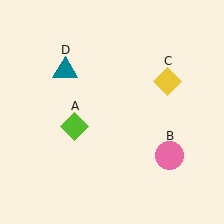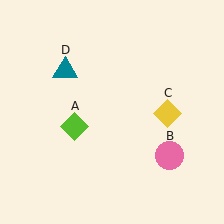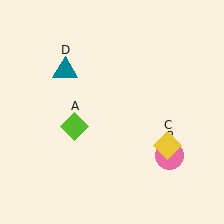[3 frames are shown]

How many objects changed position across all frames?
1 object changed position: yellow diamond (object C).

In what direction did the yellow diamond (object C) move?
The yellow diamond (object C) moved down.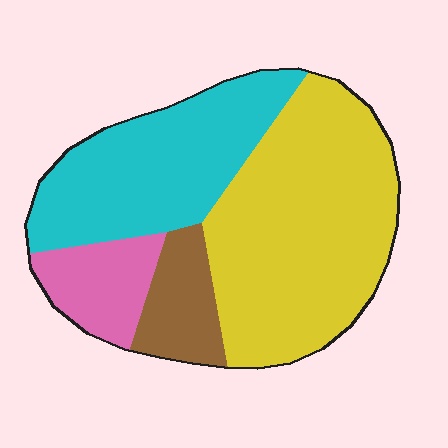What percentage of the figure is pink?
Pink takes up about one eighth (1/8) of the figure.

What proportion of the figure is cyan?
Cyan covers about 30% of the figure.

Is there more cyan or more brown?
Cyan.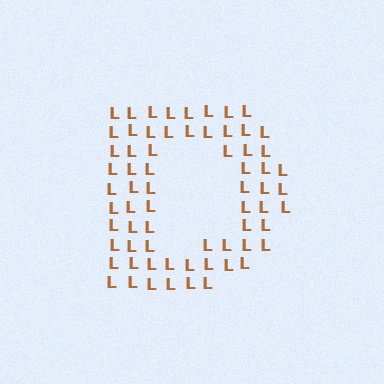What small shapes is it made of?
It is made of small letter L's.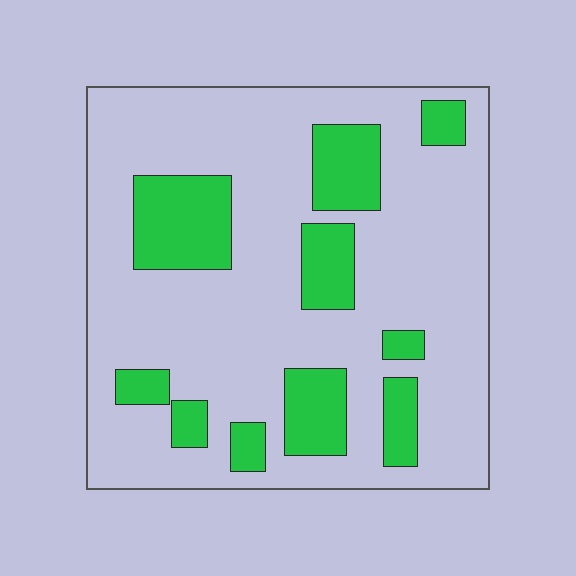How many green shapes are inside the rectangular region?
10.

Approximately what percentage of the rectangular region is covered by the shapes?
Approximately 25%.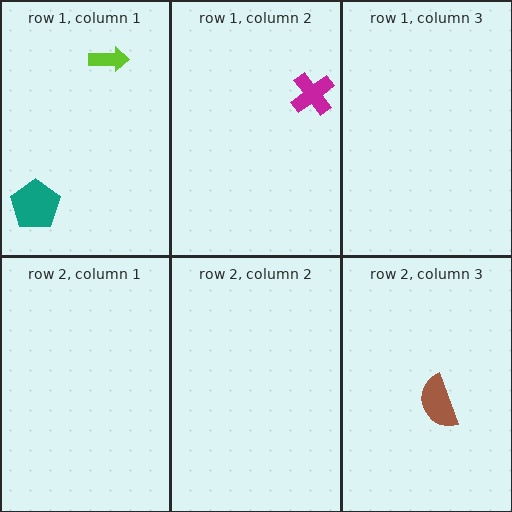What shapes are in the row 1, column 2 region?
The magenta cross.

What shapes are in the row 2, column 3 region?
The brown semicircle.